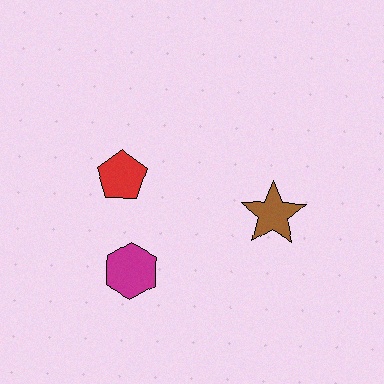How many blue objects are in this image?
There are no blue objects.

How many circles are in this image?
There are no circles.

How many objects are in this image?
There are 3 objects.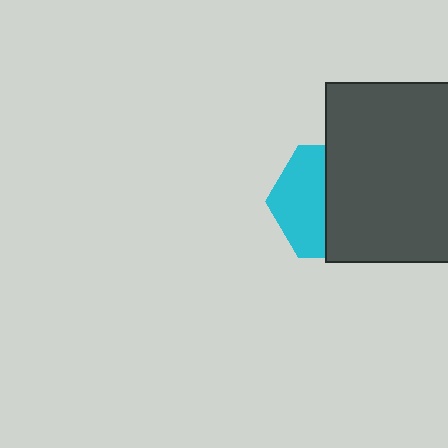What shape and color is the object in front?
The object in front is a dark gray square.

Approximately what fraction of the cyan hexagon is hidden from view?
Roughly 55% of the cyan hexagon is hidden behind the dark gray square.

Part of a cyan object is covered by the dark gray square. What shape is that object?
It is a hexagon.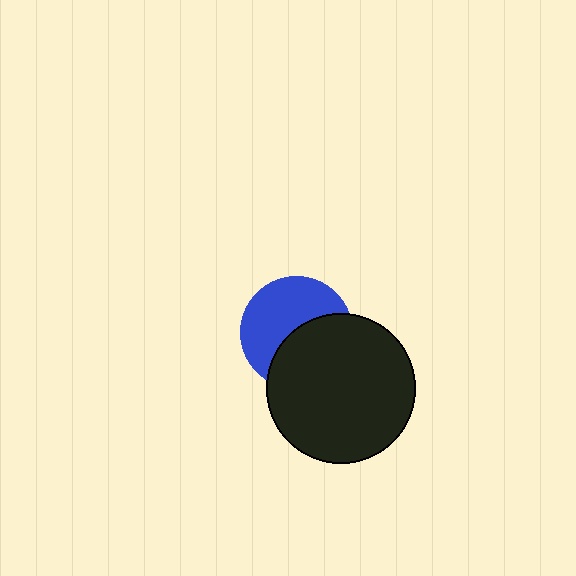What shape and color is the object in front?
The object in front is a black circle.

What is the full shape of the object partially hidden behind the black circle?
The partially hidden object is a blue circle.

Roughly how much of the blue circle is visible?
About half of it is visible (roughly 54%).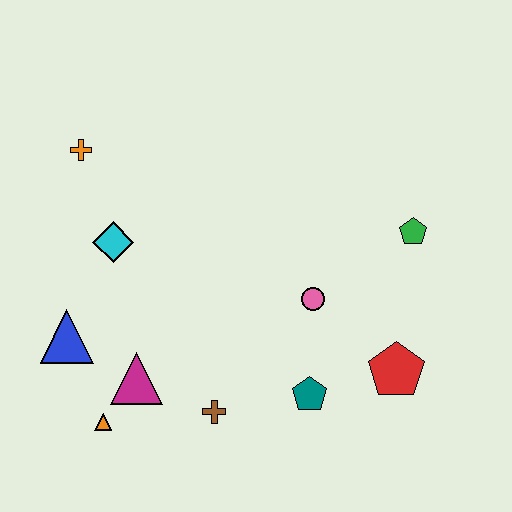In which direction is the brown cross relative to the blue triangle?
The brown cross is to the right of the blue triangle.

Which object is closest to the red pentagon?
The teal pentagon is closest to the red pentagon.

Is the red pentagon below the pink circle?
Yes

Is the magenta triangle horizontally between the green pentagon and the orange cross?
Yes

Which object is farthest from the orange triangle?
The green pentagon is farthest from the orange triangle.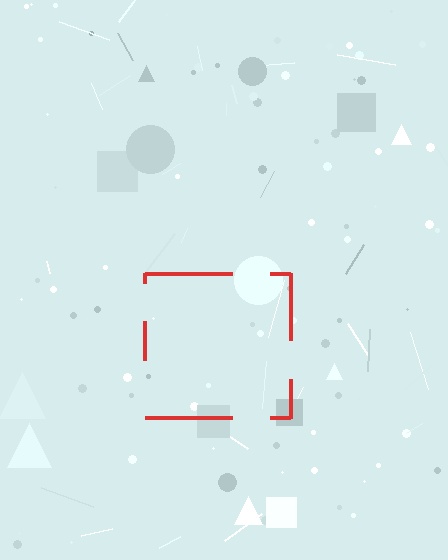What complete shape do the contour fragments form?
The contour fragments form a square.